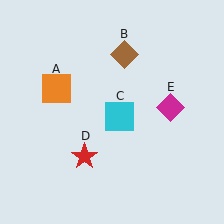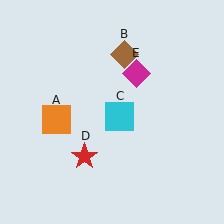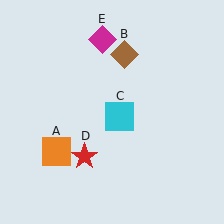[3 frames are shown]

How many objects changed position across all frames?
2 objects changed position: orange square (object A), magenta diamond (object E).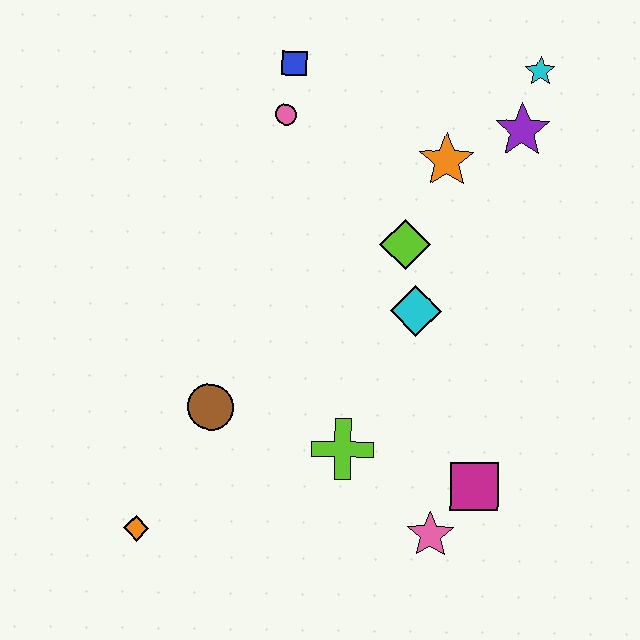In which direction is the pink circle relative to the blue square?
The pink circle is below the blue square.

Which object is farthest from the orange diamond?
The cyan star is farthest from the orange diamond.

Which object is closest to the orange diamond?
The brown circle is closest to the orange diamond.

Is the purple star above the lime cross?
Yes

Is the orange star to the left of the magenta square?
Yes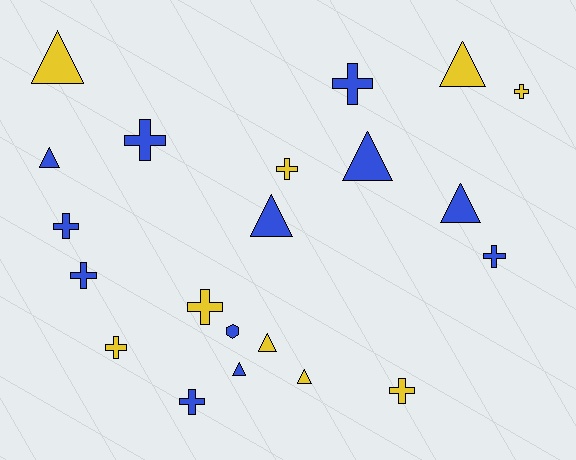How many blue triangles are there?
There are 5 blue triangles.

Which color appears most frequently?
Blue, with 12 objects.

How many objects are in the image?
There are 21 objects.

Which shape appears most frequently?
Cross, with 11 objects.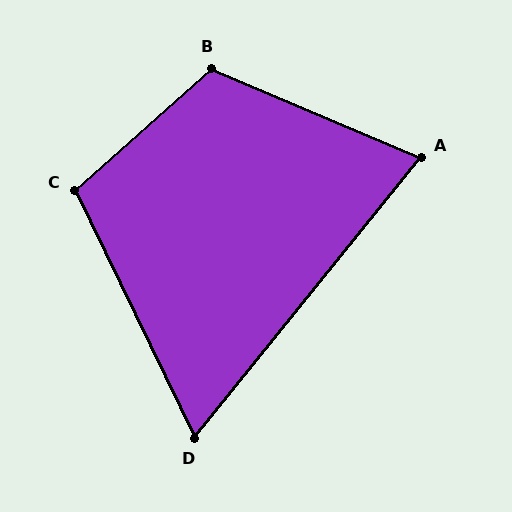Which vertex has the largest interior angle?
B, at approximately 115 degrees.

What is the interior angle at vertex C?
Approximately 106 degrees (obtuse).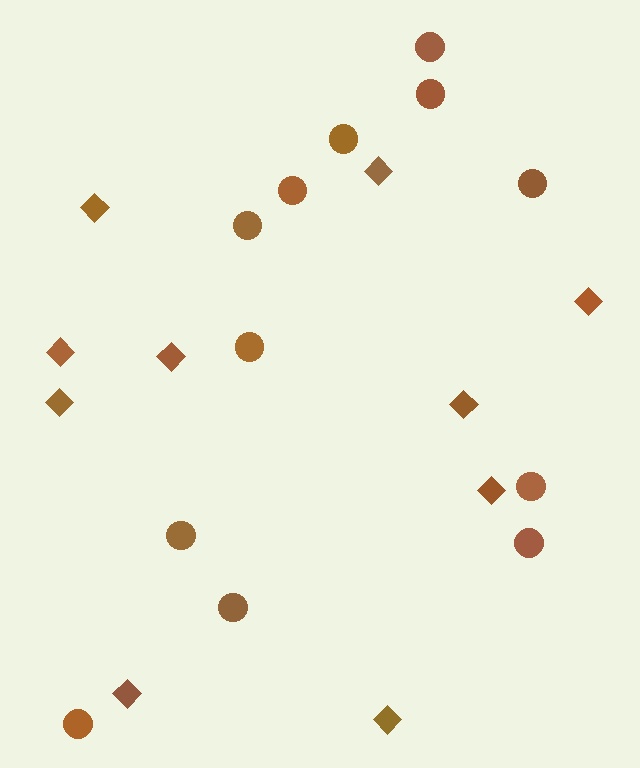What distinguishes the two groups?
There are 2 groups: one group of circles (12) and one group of diamonds (10).